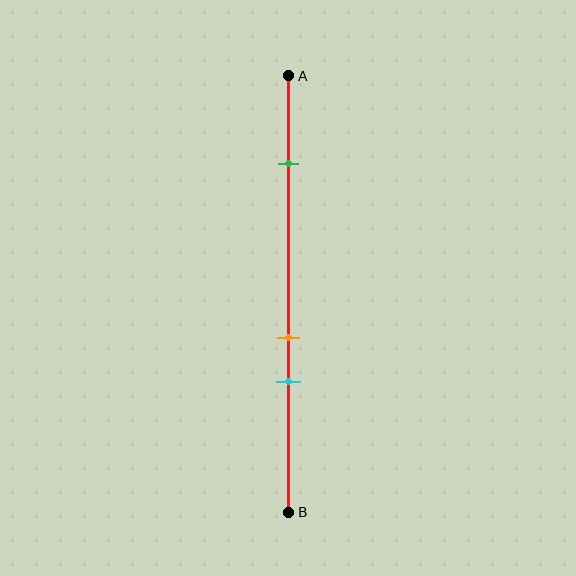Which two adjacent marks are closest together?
The orange and cyan marks are the closest adjacent pair.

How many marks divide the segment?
There are 3 marks dividing the segment.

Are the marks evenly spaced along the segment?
No, the marks are not evenly spaced.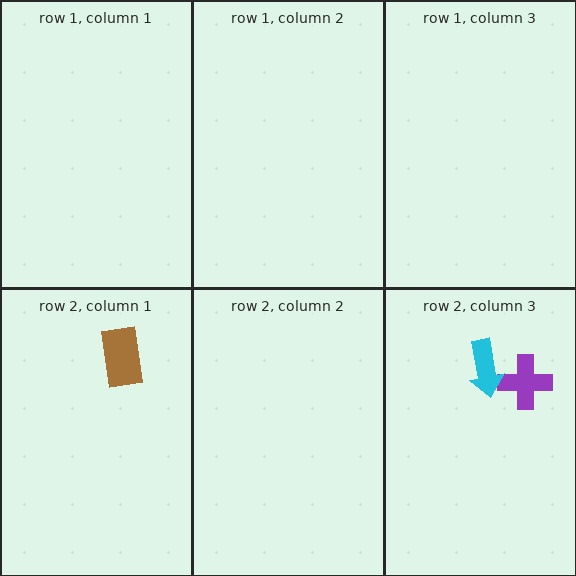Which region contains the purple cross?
The row 2, column 3 region.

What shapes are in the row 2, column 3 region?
The purple cross, the cyan arrow.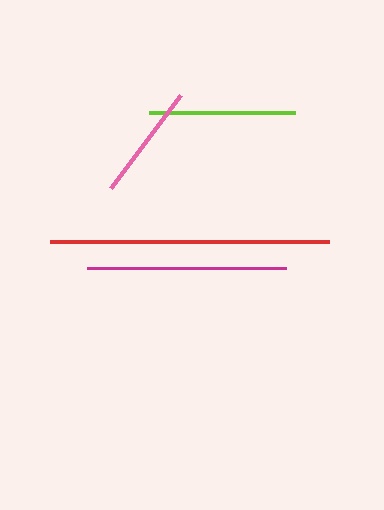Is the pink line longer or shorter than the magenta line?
The magenta line is longer than the pink line.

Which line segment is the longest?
The red line is the longest at approximately 279 pixels.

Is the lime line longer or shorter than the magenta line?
The magenta line is longer than the lime line.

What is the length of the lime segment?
The lime segment is approximately 146 pixels long.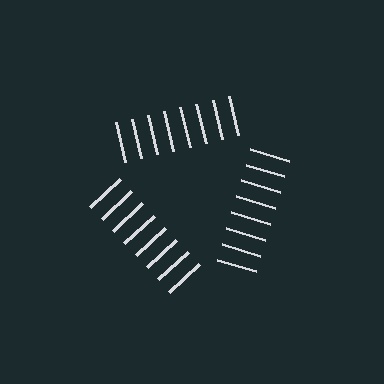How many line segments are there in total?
24 — 8 along each of the 3 edges.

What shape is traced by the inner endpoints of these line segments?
An illusory triangle — the line segments terminate on its edges but no continuous stroke is drawn.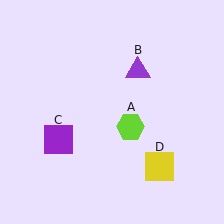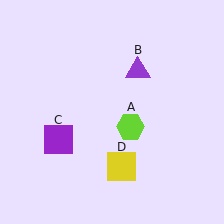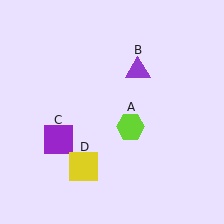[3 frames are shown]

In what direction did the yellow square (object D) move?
The yellow square (object D) moved left.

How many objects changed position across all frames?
1 object changed position: yellow square (object D).